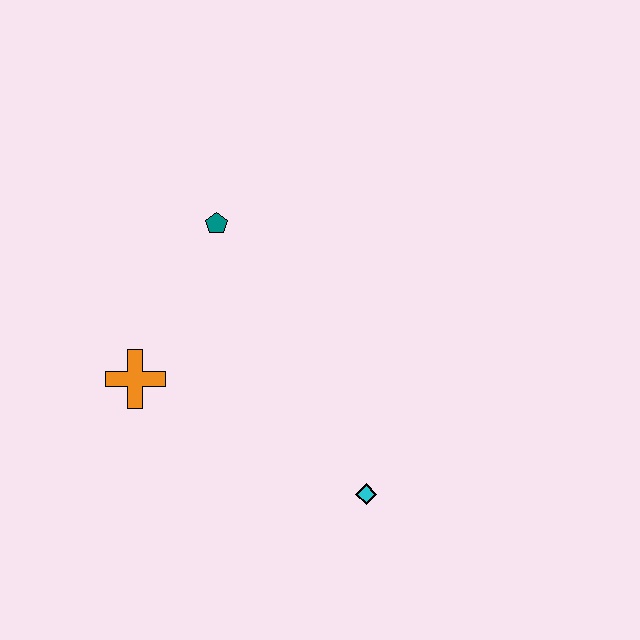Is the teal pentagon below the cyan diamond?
No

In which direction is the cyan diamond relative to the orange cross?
The cyan diamond is to the right of the orange cross.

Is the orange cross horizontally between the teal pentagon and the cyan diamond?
No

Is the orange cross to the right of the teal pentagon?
No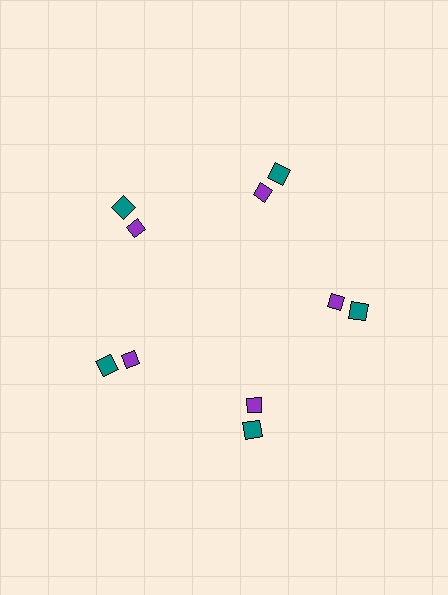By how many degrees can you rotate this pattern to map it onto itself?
The pattern maps onto itself every 72 degrees of rotation.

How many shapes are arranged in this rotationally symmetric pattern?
There are 10 shapes, arranged in 5 groups of 2.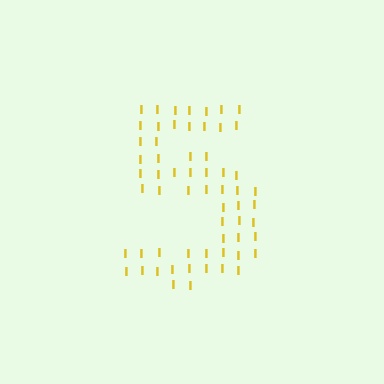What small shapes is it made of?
It is made of small letter I's.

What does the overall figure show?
The overall figure shows the digit 5.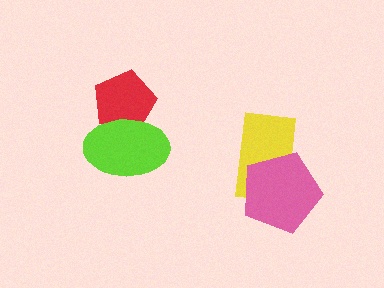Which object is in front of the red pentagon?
The lime ellipse is in front of the red pentagon.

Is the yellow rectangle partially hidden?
Yes, it is partially covered by another shape.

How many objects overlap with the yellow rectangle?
1 object overlaps with the yellow rectangle.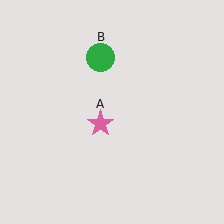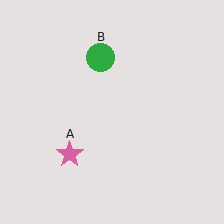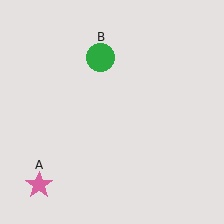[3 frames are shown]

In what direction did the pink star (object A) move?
The pink star (object A) moved down and to the left.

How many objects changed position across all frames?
1 object changed position: pink star (object A).